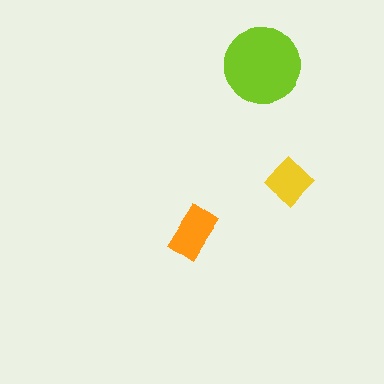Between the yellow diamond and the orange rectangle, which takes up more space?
The orange rectangle.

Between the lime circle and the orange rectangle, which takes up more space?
The lime circle.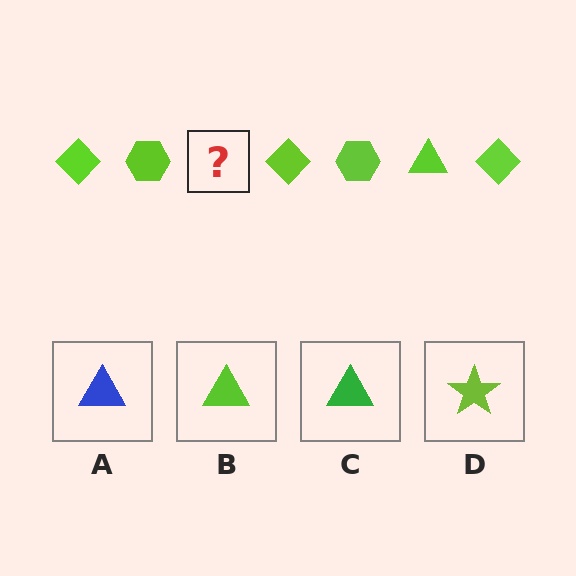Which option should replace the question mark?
Option B.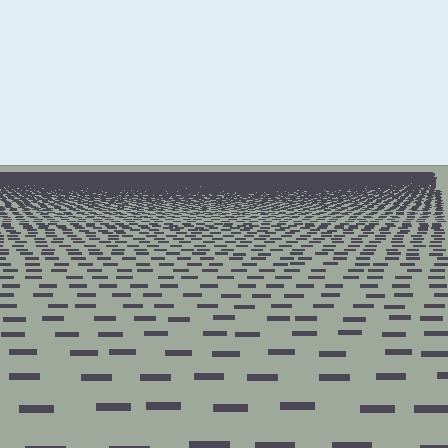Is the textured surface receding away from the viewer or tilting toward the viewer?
The surface is receding away from the viewer. Texture elements get smaller and denser toward the top.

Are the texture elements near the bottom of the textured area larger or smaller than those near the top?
Larger. Near the bottom, elements are closer to the viewer and appear at a bigger on-screen size.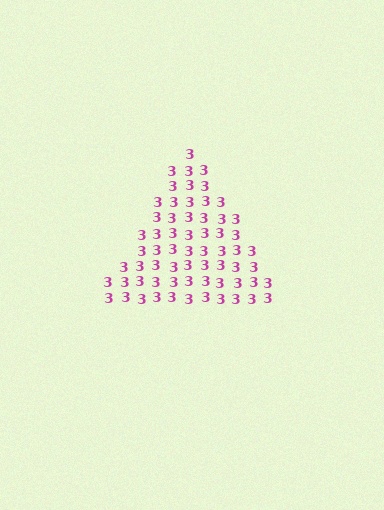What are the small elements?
The small elements are digit 3's.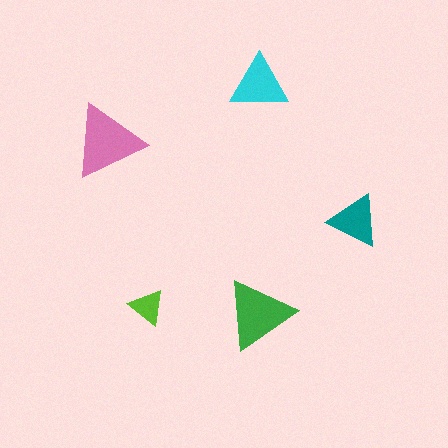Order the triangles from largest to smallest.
the pink one, the green one, the cyan one, the teal one, the lime one.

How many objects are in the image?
There are 5 objects in the image.